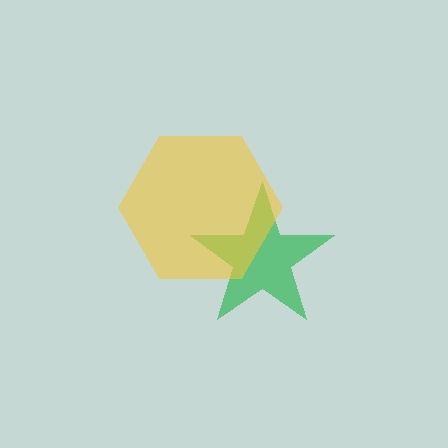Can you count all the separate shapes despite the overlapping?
Yes, there are 2 separate shapes.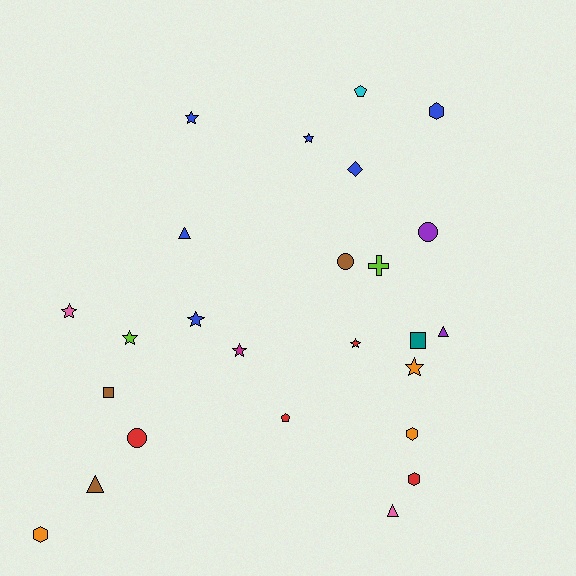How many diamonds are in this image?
There is 1 diamond.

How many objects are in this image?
There are 25 objects.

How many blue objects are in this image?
There are 6 blue objects.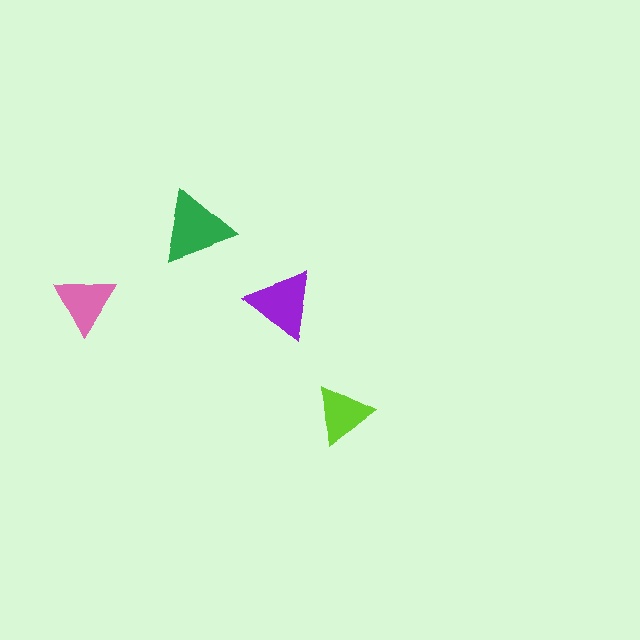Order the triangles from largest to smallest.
the green one, the purple one, the pink one, the lime one.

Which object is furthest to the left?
The pink triangle is leftmost.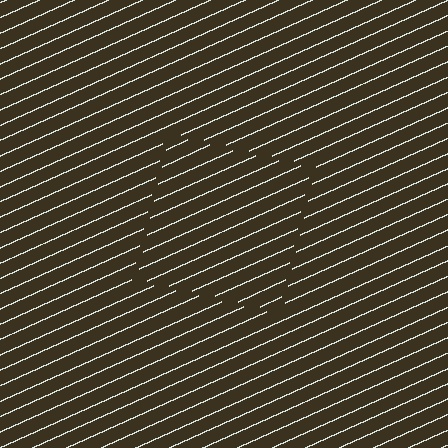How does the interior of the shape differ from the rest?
The interior of the shape contains the same grating, shifted by half a period — the contour is defined by the phase discontinuity where line-ends from the inner and outer gratings abut.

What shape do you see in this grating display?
An illusory square. The interior of the shape contains the same grating, shifted by half a period — the contour is defined by the phase discontinuity where line-ends from the inner and outer gratings abut.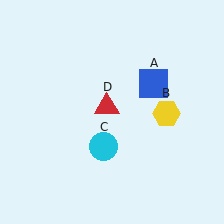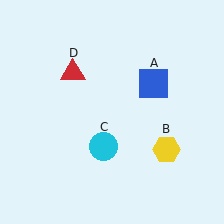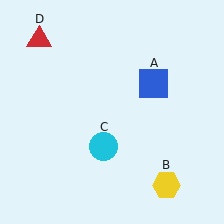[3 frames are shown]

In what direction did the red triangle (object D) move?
The red triangle (object D) moved up and to the left.